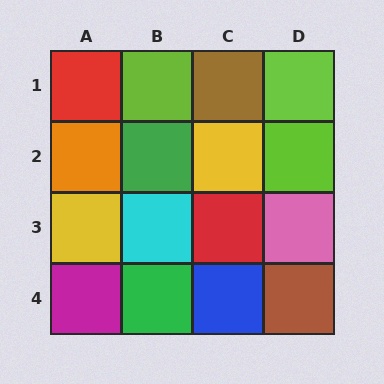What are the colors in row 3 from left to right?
Yellow, cyan, red, pink.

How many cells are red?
2 cells are red.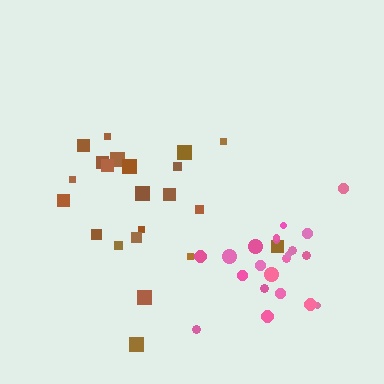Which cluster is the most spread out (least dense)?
Brown.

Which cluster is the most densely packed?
Pink.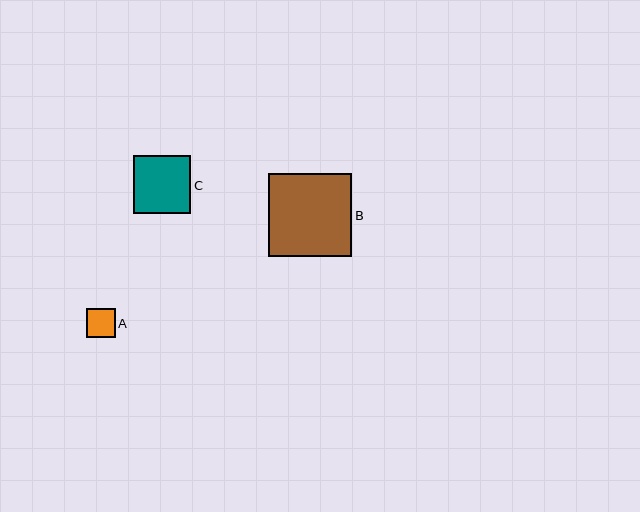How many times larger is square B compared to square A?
Square B is approximately 2.9 times the size of square A.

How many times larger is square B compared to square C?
Square B is approximately 1.4 times the size of square C.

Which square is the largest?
Square B is the largest with a size of approximately 83 pixels.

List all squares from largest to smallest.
From largest to smallest: B, C, A.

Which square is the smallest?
Square A is the smallest with a size of approximately 28 pixels.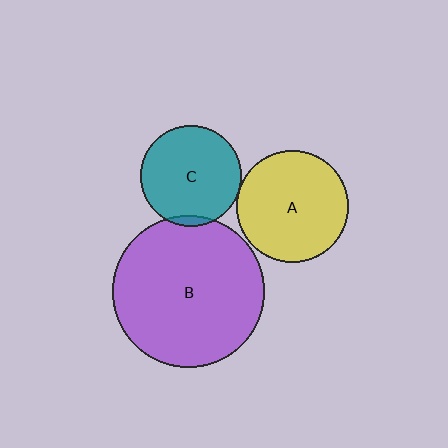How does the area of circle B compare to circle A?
Approximately 1.8 times.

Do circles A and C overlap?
Yes.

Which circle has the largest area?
Circle B (purple).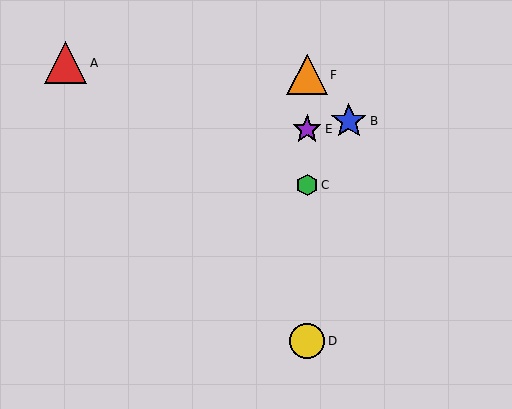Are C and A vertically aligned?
No, C is at x≈307 and A is at x≈65.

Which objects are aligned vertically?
Objects C, D, E, F are aligned vertically.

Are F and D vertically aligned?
Yes, both are at x≈307.